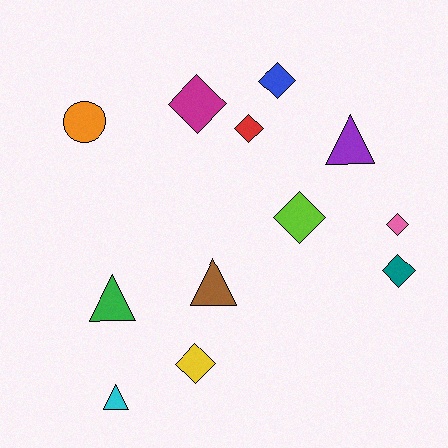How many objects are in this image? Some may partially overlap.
There are 12 objects.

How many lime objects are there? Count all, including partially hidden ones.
There is 1 lime object.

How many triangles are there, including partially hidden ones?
There are 4 triangles.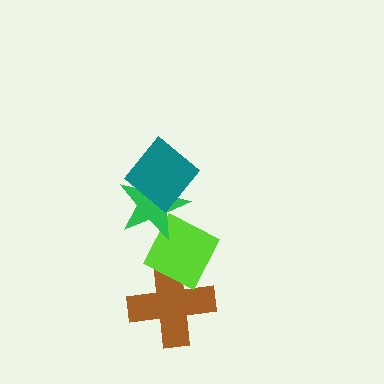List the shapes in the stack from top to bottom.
From top to bottom: the teal diamond, the green star, the lime diamond, the brown cross.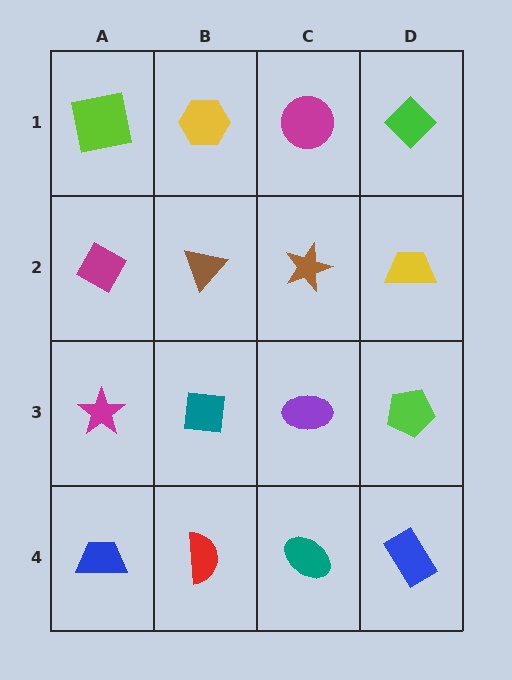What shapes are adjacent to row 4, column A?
A magenta star (row 3, column A), a red semicircle (row 4, column B).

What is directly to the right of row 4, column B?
A teal ellipse.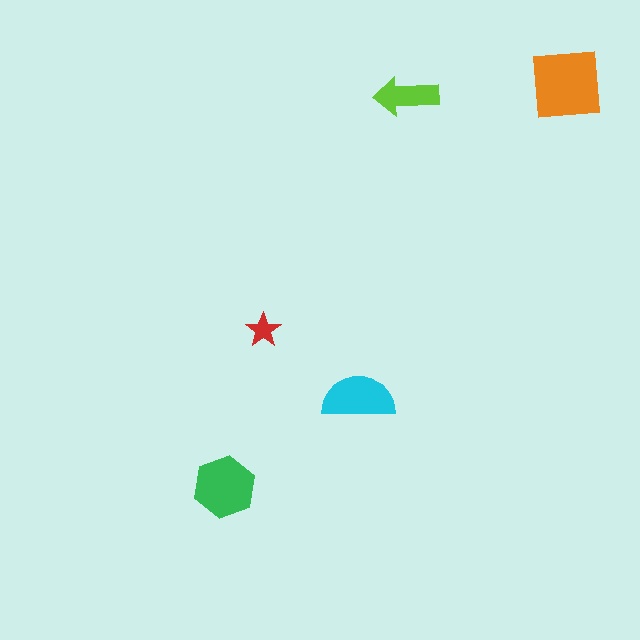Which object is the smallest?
The red star.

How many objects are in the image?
There are 5 objects in the image.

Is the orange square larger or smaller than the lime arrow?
Larger.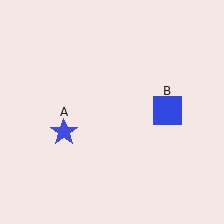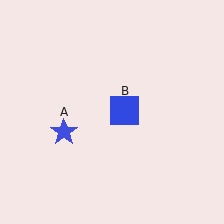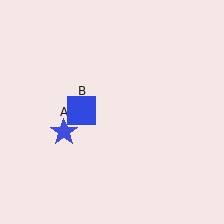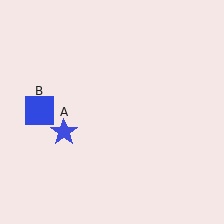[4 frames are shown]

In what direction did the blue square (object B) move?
The blue square (object B) moved left.